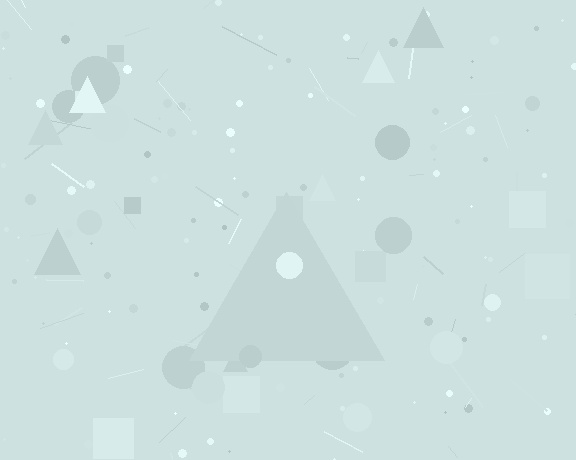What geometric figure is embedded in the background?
A triangle is embedded in the background.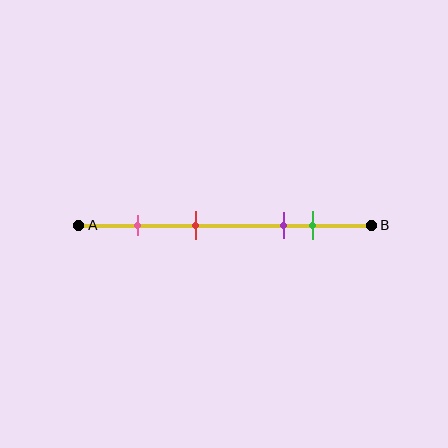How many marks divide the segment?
There are 4 marks dividing the segment.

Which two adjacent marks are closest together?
The purple and green marks are the closest adjacent pair.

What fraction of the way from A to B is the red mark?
The red mark is approximately 40% (0.4) of the way from A to B.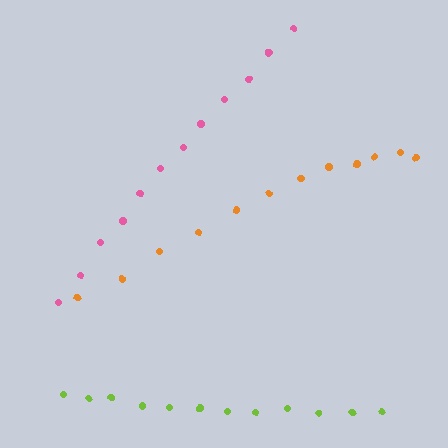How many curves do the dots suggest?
There are 3 distinct paths.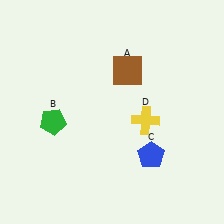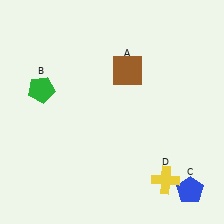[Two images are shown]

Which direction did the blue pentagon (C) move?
The blue pentagon (C) moved right.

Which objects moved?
The objects that moved are: the green pentagon (B), the blue pentagon (C), the yellow cross (D).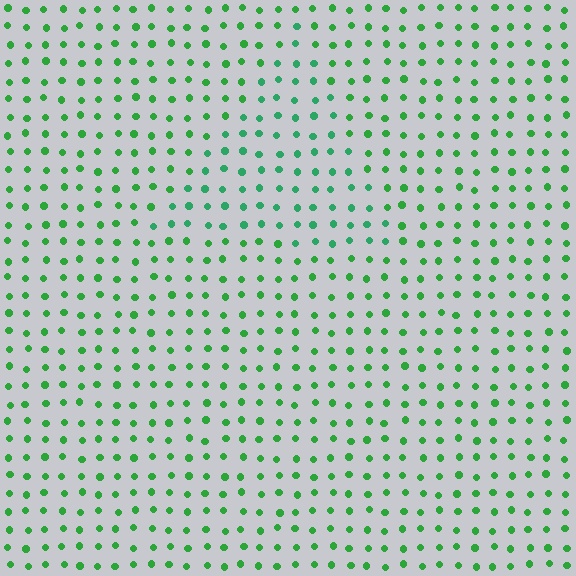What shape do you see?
I see a triangle.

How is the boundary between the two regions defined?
The boundary is defined purely by a slight shift in hue (about 22 degrees). Spacing, size, and orientation are identical on both sides.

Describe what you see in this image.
The image is filled with small green elements in a uniform arrangement. A triangle-shaped region is visible where the elements are tinted to a slightly different hue, forming a subtle color boundary.